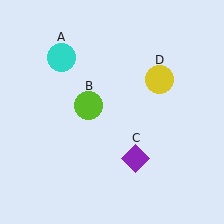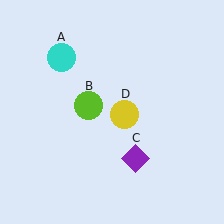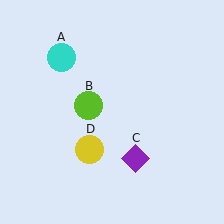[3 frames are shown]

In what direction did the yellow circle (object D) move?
The yellow circle (object D) moved down and to the left.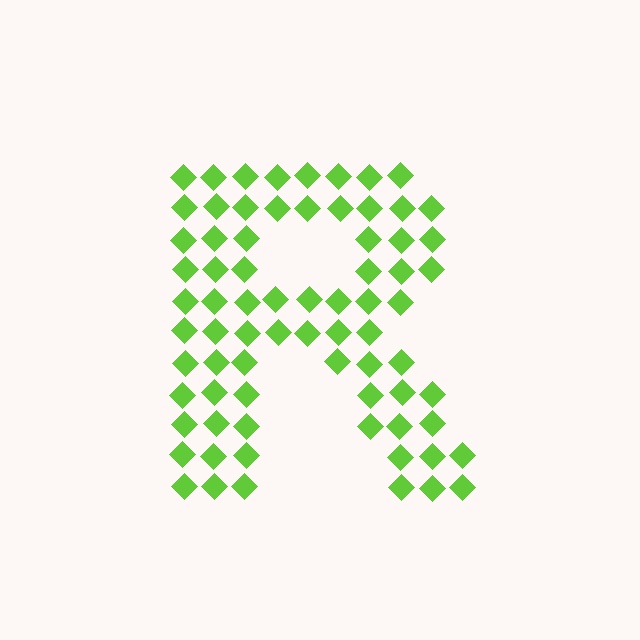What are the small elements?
The small elements are diamonds.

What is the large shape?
The large shape is the letter R.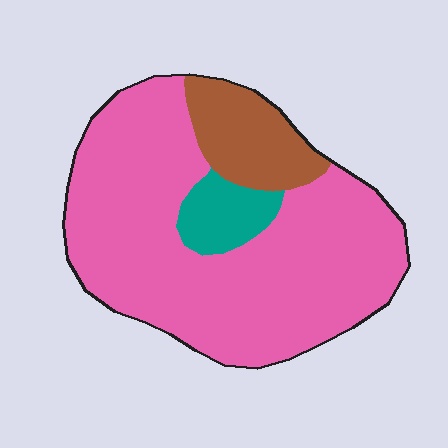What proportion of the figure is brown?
Brown covers 15% of the figure.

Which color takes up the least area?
Teal, at roughly 10%.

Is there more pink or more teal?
Pink.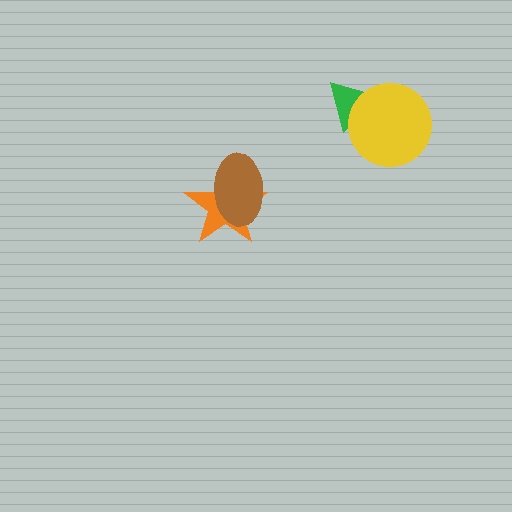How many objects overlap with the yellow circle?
1 object overlaps with the yellow circle.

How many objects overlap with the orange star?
1 object overlaps with the orange star.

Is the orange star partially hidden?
Yes, it is partially covered by another shape.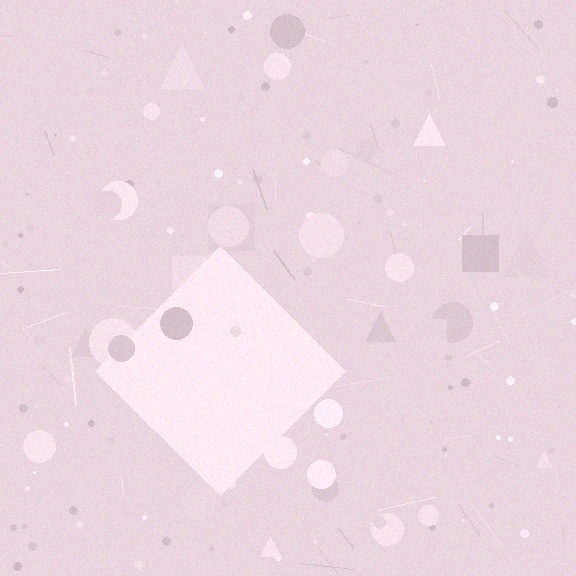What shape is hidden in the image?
A diamond is hidden in the image.